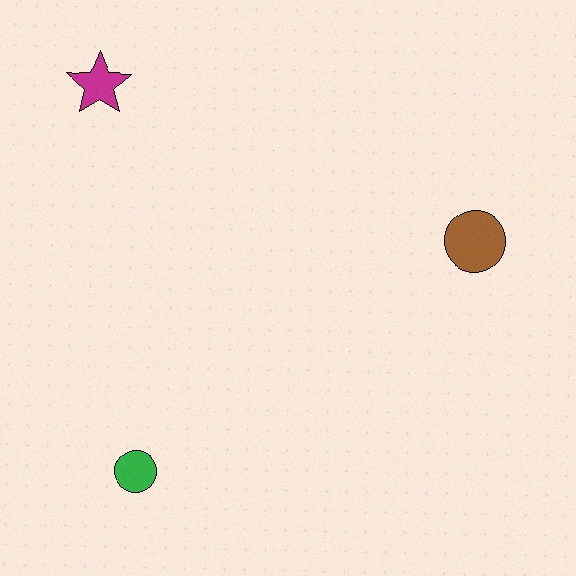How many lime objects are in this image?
There are no lime objects.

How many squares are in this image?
There are no squares.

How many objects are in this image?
There are 3 objects.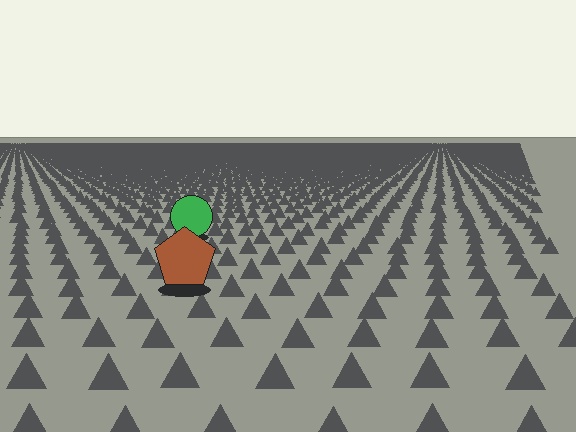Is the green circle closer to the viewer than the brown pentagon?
No. The brown pentagon is closer — you can tell from the texture gradient: the ground texture is coarser near it.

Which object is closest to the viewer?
The brown pentagon is closest. The texture marks near it are larger and more spread out.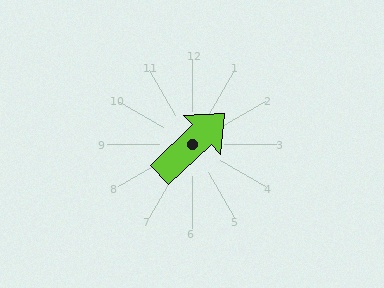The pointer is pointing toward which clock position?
Roughly 2 o'clock.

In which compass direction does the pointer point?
Northeast.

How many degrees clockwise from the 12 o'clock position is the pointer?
Approximately 46 degrees.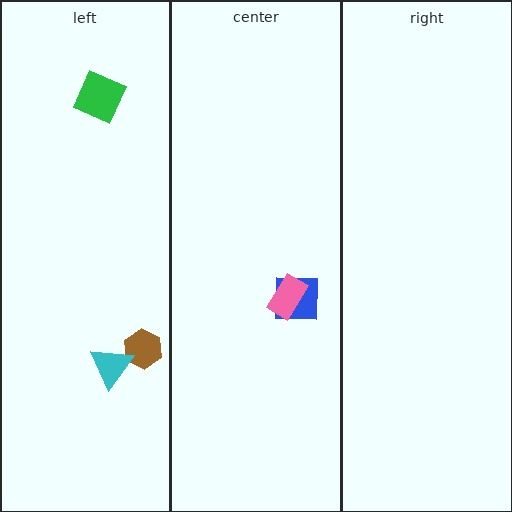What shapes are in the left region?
The brown hexagon, the cyan triangle, the green diamond.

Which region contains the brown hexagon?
The left region.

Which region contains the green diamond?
The left region.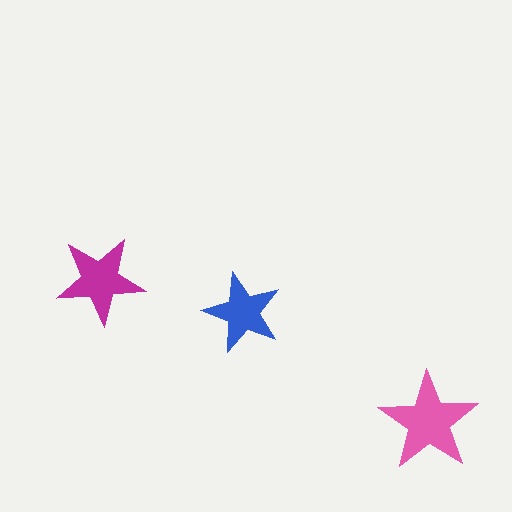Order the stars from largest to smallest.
the pink one, the magenta one, the blue one.